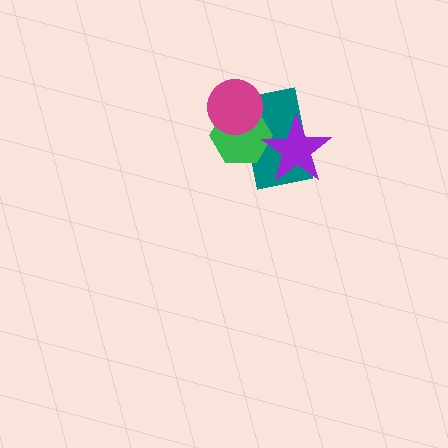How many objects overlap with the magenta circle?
2 objects overlap with the magenta circle.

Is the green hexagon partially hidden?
Yes, it is partially covered by another shape.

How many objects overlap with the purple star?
2 objects overlap with the purple star.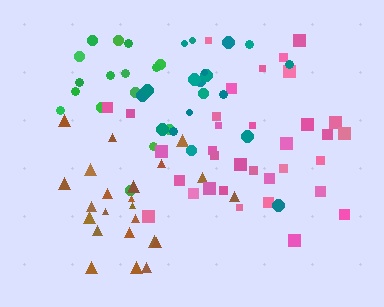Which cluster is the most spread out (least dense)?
Green.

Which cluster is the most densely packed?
Brown.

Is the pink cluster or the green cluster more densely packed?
Pink.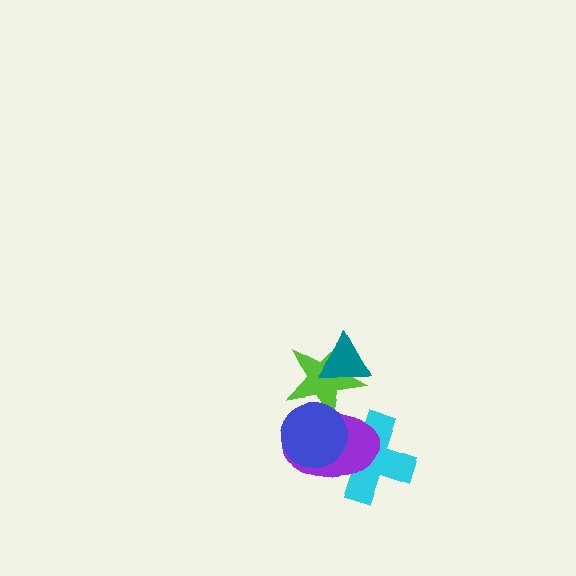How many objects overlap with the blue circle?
3 objects overlap with the blue circle.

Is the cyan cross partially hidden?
Yes, it is partially covered by another shape.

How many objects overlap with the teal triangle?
1 object overlaps with the teal triangle.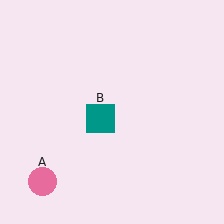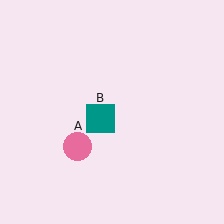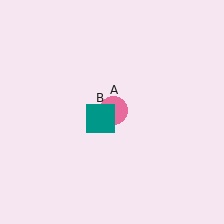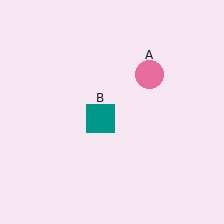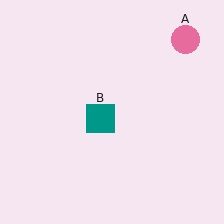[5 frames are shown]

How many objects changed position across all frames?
1 object changed position: pink circle (object A).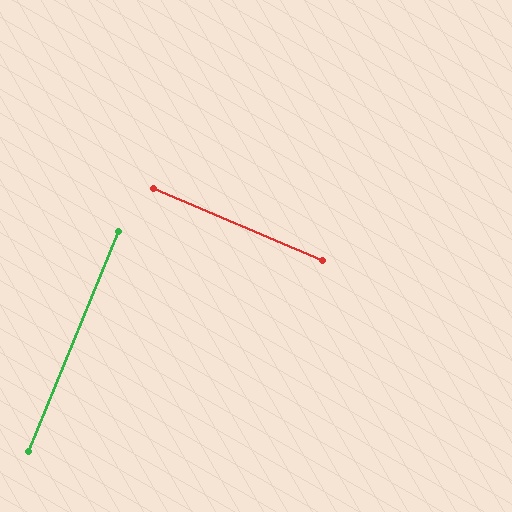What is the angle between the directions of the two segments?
Approximately 89 degrees.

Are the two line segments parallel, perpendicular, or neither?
Perpendicular — they meet at approximately 89°.